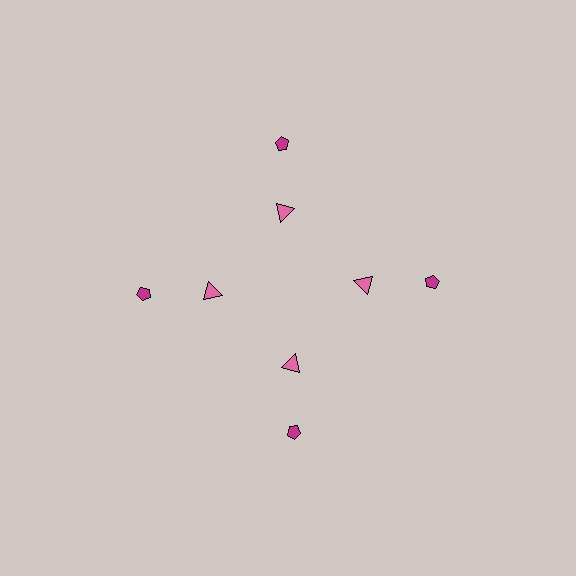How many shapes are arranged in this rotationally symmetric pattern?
There are 8 shapes, arranged in 4 groups of 2.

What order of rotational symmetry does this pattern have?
This pattern has 4-fold rotational symmetry.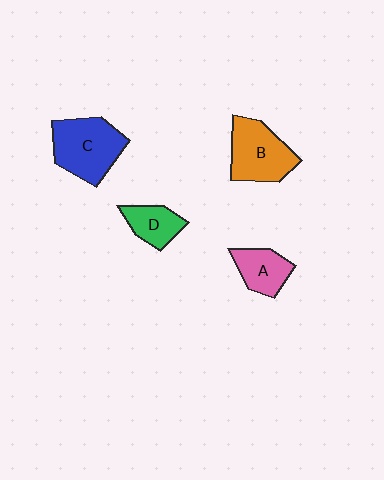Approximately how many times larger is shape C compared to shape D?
Approximately 1.9 times.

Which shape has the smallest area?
Shape D (green).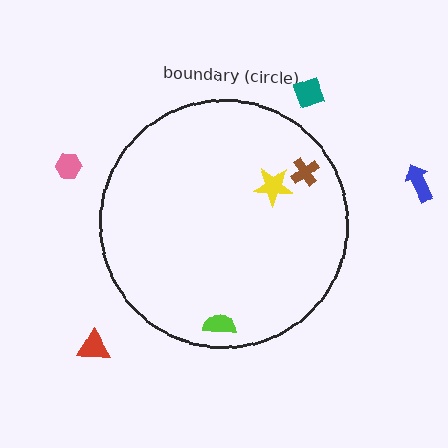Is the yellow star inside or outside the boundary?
Inside.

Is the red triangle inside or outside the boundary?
Outside.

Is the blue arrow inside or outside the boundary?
Outside.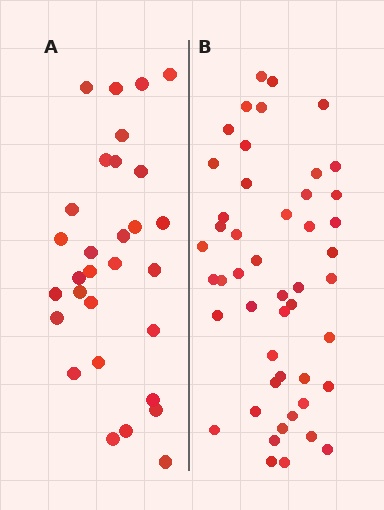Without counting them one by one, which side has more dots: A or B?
Region B (the right region) has more dots.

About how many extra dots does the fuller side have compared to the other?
Region B has approximately 20 more dots than region A.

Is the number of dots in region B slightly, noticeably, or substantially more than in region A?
Region B has substantially more. The ratio is roughly 1.6 to 1.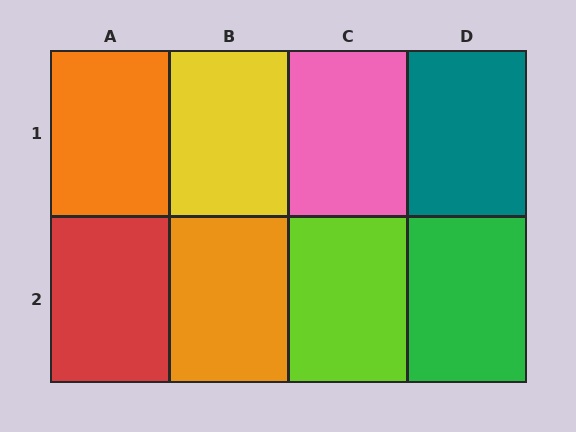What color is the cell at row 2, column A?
Red.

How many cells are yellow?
1 cell is yellow.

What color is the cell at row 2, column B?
Orange.